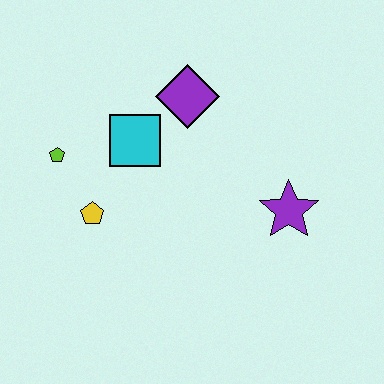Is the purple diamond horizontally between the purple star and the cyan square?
Yes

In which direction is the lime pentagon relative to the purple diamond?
The lime pentagon is to the left of the purple diamond.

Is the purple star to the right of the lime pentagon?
Yes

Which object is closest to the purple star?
The purple diamond is closest to the purple star.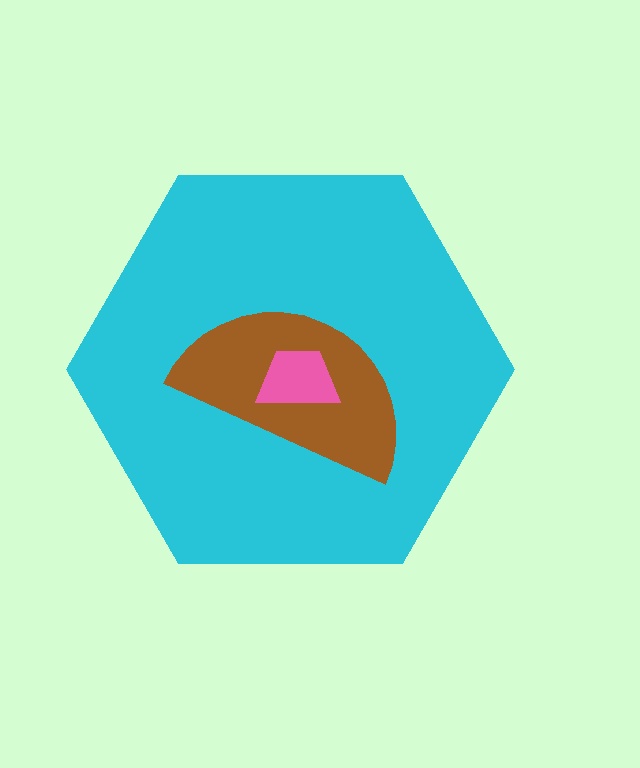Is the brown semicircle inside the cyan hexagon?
Yes.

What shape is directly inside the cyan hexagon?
The brown semicircle.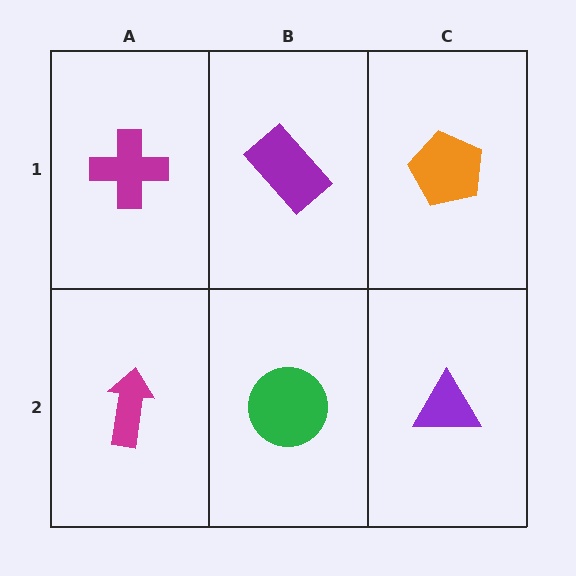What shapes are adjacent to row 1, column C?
A purple triangle (row 2, column C), a purple rectangle (row 1, column B).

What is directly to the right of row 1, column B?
An orange pentagon.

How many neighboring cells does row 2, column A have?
2.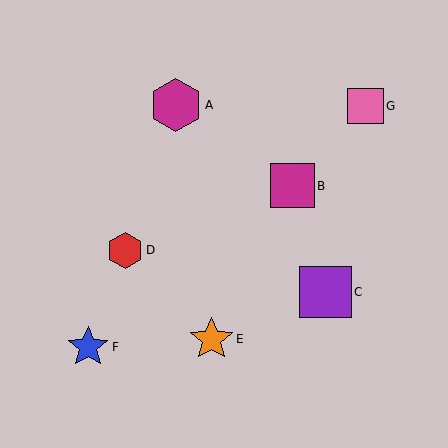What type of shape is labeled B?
Shape B is a magenta square.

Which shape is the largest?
The magenta hexagon (labeled A) is the largest.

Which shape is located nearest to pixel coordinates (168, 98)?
The magenta hexagon (labeled A) at (176, 105) is nearest to that location.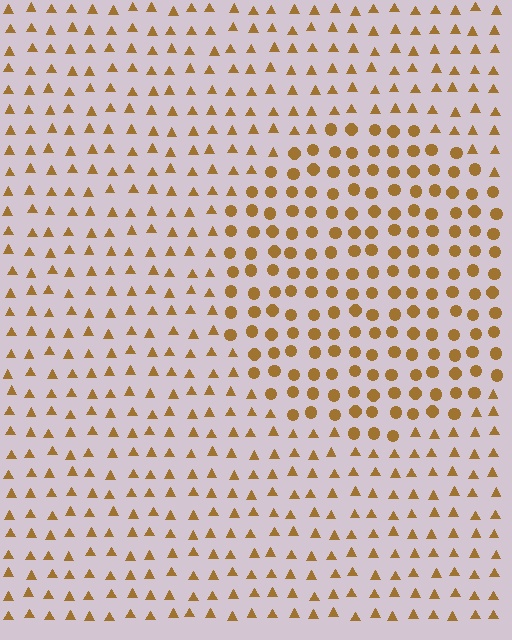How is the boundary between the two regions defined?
The boundary is defined by a change in element shape: circles inside vs. triangles outside. All elements share the same color and spacing.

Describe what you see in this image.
The image is filled with small brown elements arranged in a uniform grid. A circle-shaped region contains circles, while the surrounding area contains triangles. The boundary is defined purely by the change in element shape.